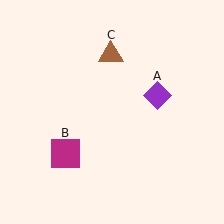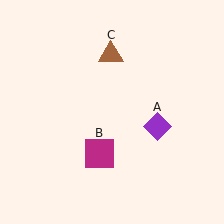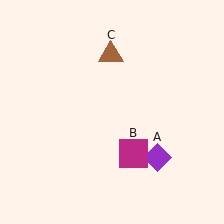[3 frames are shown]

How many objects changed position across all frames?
2 objects changed position: purple diamond (object A), magenta square (object B).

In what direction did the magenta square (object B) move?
The magenta square (object B) moved right.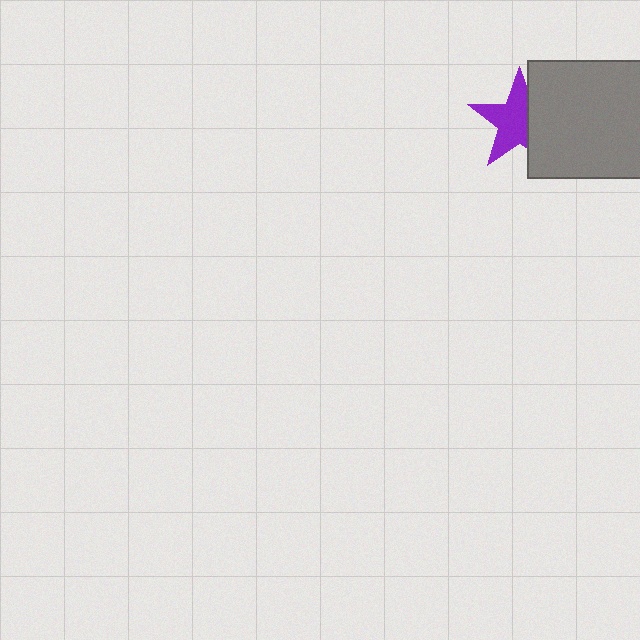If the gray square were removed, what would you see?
You would see the complete purple star.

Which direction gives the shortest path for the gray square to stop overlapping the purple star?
Moving right gives the shortest separation.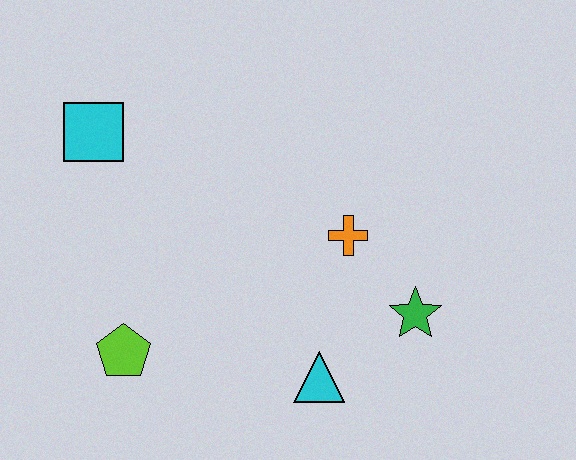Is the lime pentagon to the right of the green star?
No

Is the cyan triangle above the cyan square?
No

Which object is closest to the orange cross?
The green star is closest to the orange cross.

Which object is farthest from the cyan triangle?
The cyan square is farthest from the cyan triangle.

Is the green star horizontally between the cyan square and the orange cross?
No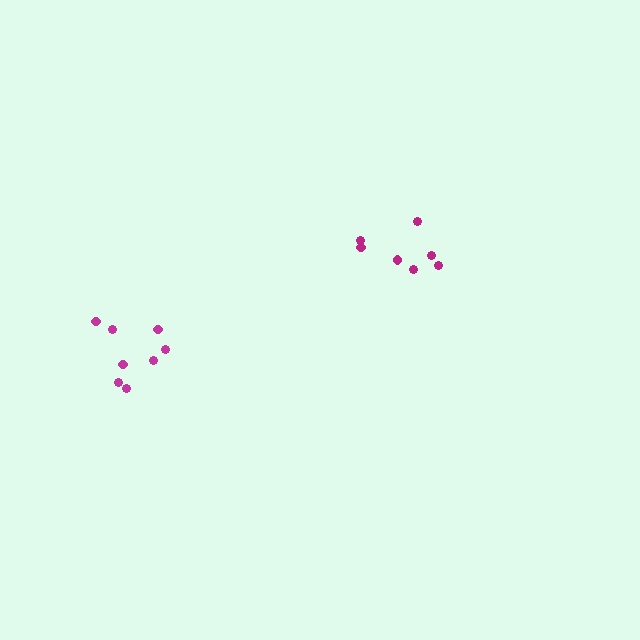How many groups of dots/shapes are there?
There are 2 groups.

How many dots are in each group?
Group 1: 8 dots, Group 2: 7 dots (15 total).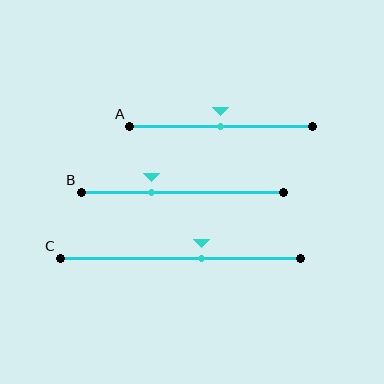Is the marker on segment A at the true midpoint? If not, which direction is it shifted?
Yes, the marker on segment A is at the true midpoint.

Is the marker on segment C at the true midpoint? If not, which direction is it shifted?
No, the marker on segment C is shifted to the right by about 9% of the segment length.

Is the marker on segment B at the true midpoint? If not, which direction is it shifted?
No, the marker on segment B is shifted to the left by about 15% of the segment length.